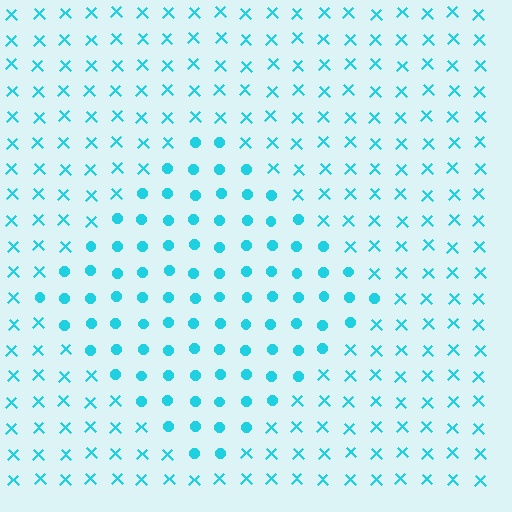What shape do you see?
I see a diamond.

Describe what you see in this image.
The image is filled with small cyan elements arranged in a uniform grid. A diamond-shaped region contains circles, while the surrounding area contains X marks. The boundary is defined purely by the change in element shape.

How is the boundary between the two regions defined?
The boundary is defined by a change in element shape: circles inside vs. X marks outside. All elements share the same color and spacing.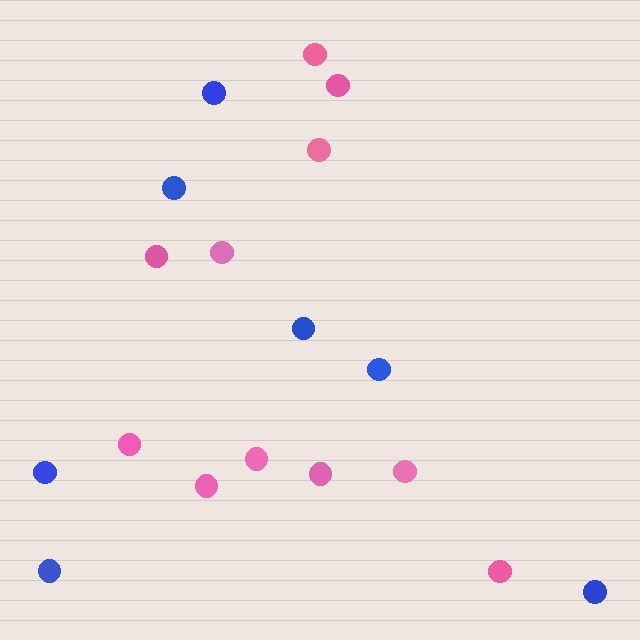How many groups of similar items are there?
There are 2 groups: one group of pink circles (11) and one group of blue circles (7).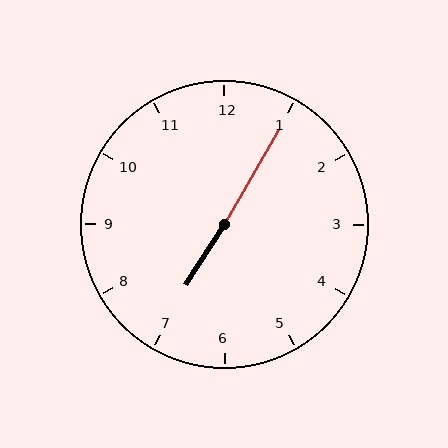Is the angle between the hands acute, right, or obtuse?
It is obtuse.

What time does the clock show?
7:05.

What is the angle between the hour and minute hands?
Approximately 178 degrees.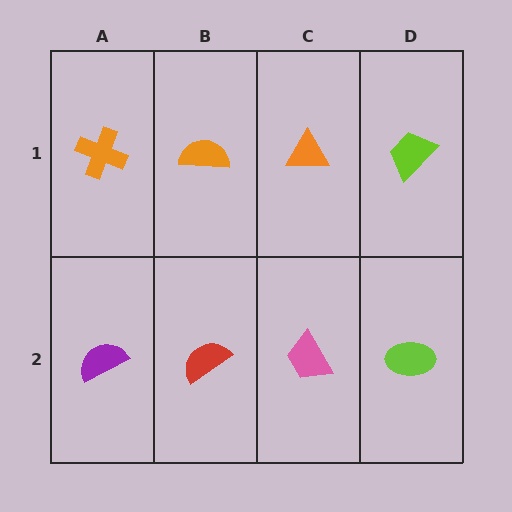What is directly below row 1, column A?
A purple semicircle.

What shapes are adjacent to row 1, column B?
A red semicircle (row 2, column B), an orange cross (row 1, column A), an orange triangle (row 1, column C).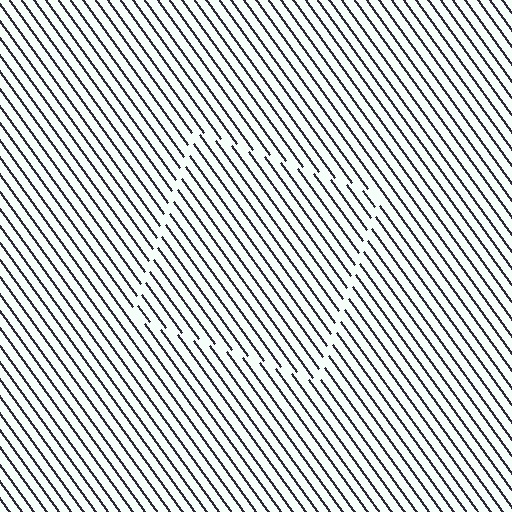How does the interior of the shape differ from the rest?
The interior of the shape contains the same grating, shifted by half a period — the contour is defined by the phase discontinuity where line-ends from the inner and outer gratings abut.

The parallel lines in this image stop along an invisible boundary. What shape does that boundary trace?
An illusory square. The interior of the shape contains the same grating, shifted by half a period — the contour is defined by the phase discontinuity where line-ends from the inner and outer gratings abut.